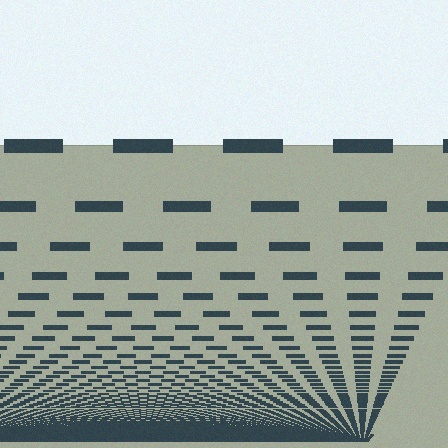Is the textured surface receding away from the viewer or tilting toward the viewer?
The surface appears to tilt toward the viewer. Texture elements get larger and sparser toward the top.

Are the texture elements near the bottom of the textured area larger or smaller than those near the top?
Smaller. The gradient is inverted — elements near the bottom are smaller and denser.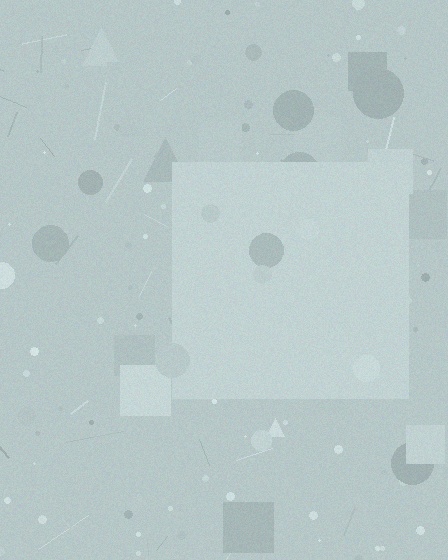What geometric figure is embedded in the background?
A square is embedded in the background.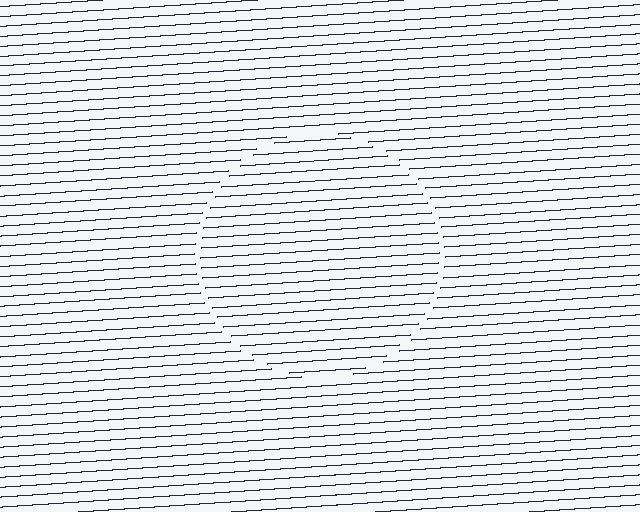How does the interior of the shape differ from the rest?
The interior of the shape contains the same grating, shifted by half a period — the contour is defined by the phase discontinuity where line-ends from the inner and outer gratings abut.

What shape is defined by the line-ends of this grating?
An illusory circle. The interior of the shape contains the same grating, shifted by half a period — the contour is defined by the phase discontinuity where line-ends from the inner and outer gratings abut.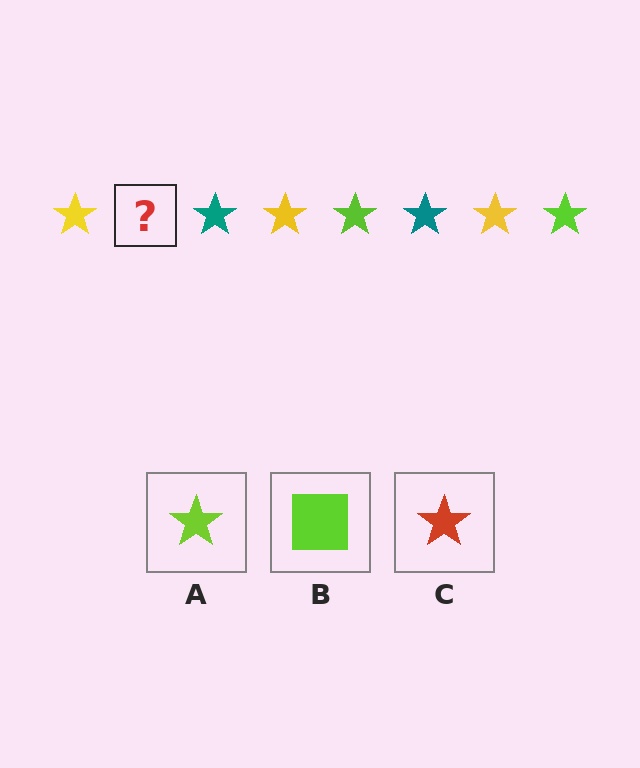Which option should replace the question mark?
Option A.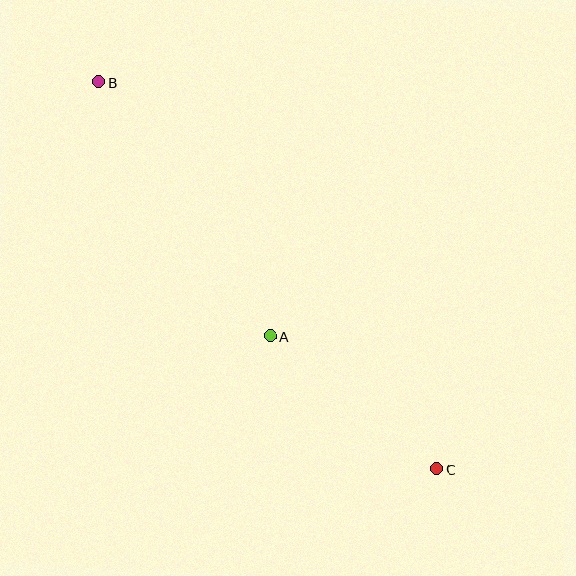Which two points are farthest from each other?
Points B and C are farthest from each other.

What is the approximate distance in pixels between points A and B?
The distance between A and B is approximately 306 pixels.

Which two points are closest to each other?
Points A and C are closest to each other.